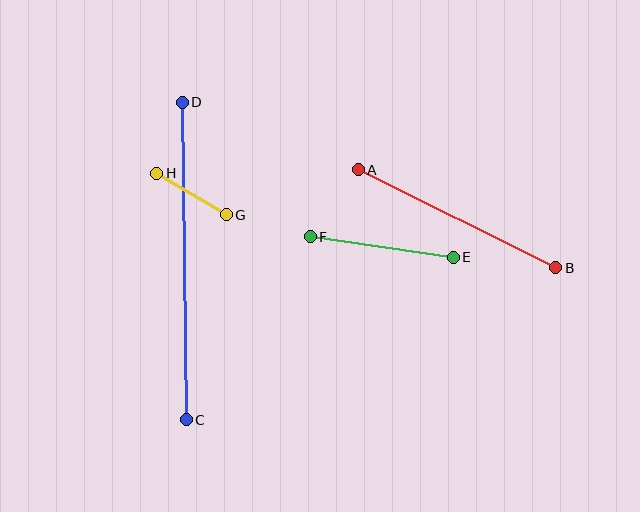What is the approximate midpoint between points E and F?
The midpoint is at approximately (382, 247) pixels.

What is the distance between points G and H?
The distance is approximately 81 pixels.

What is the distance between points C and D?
The distance is approximately 318 pixels.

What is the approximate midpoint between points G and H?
The midpoint is at approximately (192, 194) pixels.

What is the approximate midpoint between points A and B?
The midpoint is at approximately (457, 219) pixels.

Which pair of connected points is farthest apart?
Points C and D are farthest apart.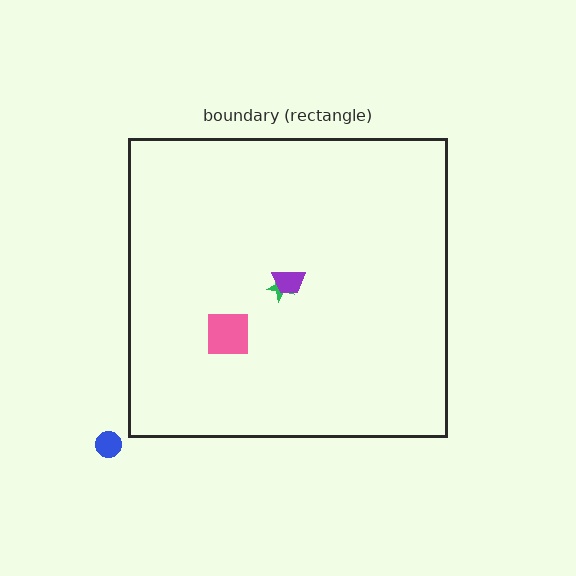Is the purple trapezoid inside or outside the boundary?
Inside.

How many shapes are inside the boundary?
3 inside, 1 outside.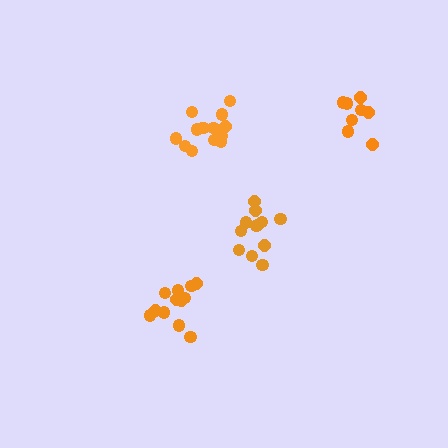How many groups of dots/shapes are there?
There are 4 groups.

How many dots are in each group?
Group 1: 12 dots, Group 2: 14 dots, Group 3: 12 dots, Group 4: 8 dots (46 total).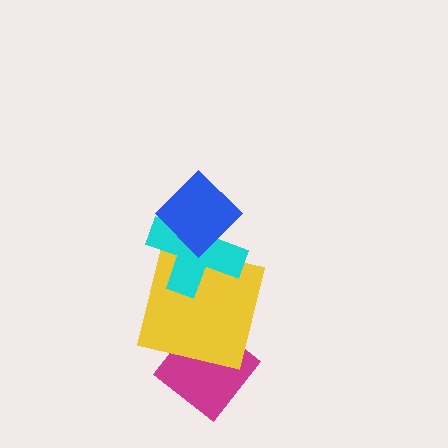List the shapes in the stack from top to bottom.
From top to bottom: the blue diamond, the cyan cross, the yellow square, the magenta diamond.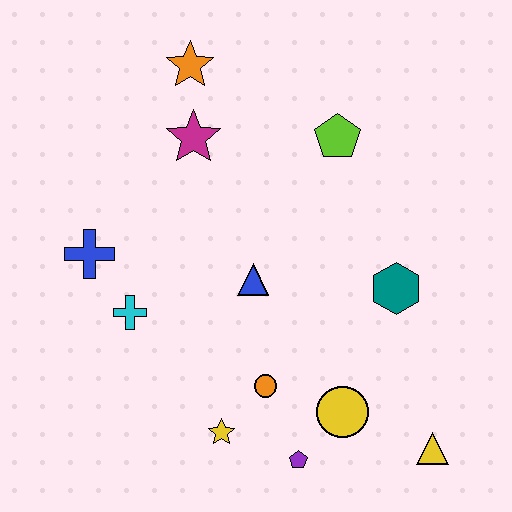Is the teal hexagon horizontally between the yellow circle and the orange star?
No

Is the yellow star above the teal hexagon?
No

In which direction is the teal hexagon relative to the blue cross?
The teal hexagon is to the right of the blue cross.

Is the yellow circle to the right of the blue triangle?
Yes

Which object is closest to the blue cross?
The cyan cross is closest to the blue cross.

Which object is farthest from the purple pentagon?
The orange star is farthest from the purple pentagon.